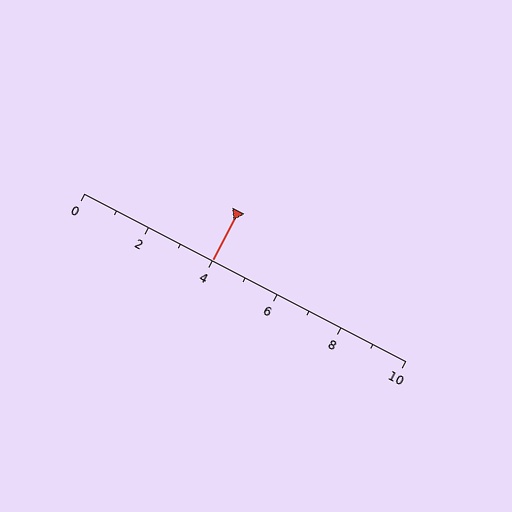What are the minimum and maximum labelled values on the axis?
The axis runs from 0 to 10.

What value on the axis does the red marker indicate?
The marker indicates approximately 4.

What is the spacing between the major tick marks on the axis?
The major ticks are spaced 2 apart.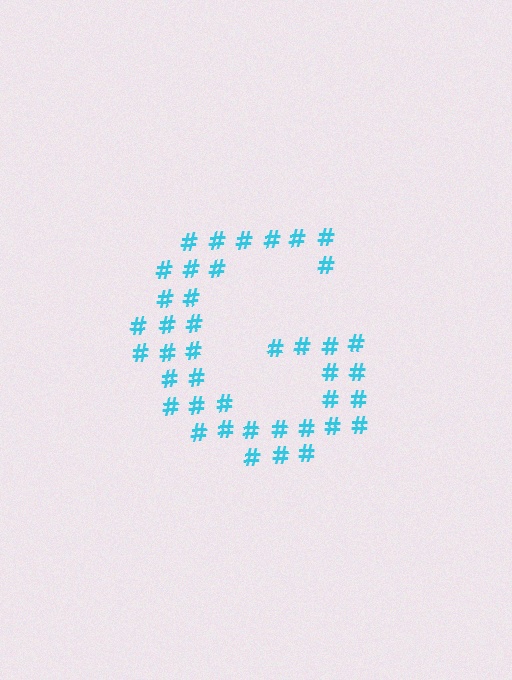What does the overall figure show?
The overall figure shows the letter G.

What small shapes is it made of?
It is made of small hash symbols.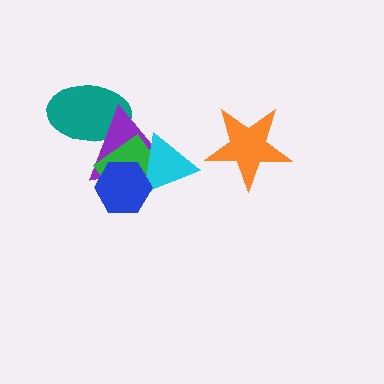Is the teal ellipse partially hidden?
Yes, it is partially covered by another shape.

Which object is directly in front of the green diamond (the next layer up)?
The cyan triangle is directly in front of the green diamond.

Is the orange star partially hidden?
No, no other shape covers it.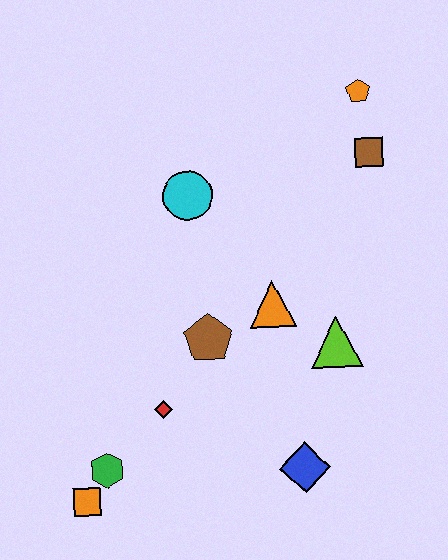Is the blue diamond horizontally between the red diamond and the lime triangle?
Yes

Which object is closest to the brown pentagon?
The orange triangle is closest to the brown pentagon.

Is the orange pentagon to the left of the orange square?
No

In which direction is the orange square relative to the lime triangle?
The orange square is to the left of the lime triangle.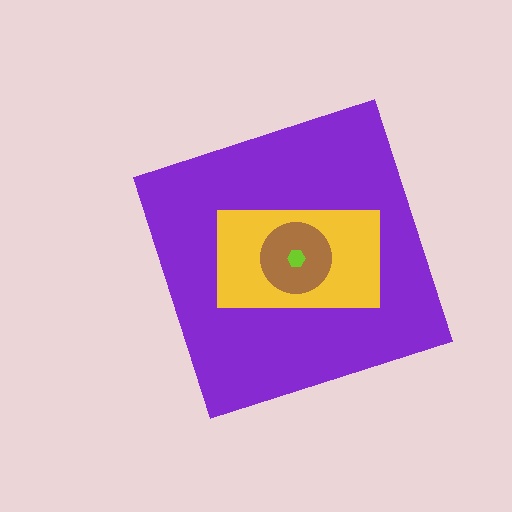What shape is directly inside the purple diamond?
The yellow rectangle.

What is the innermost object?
The lime hexagon.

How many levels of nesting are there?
4.